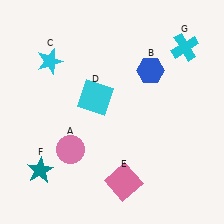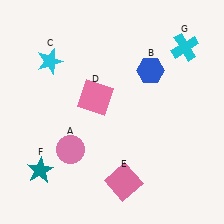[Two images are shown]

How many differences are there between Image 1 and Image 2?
There is 1 difference between the two images.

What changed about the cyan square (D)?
In Image 1, D is cyan. In Image 2, it changed to pink.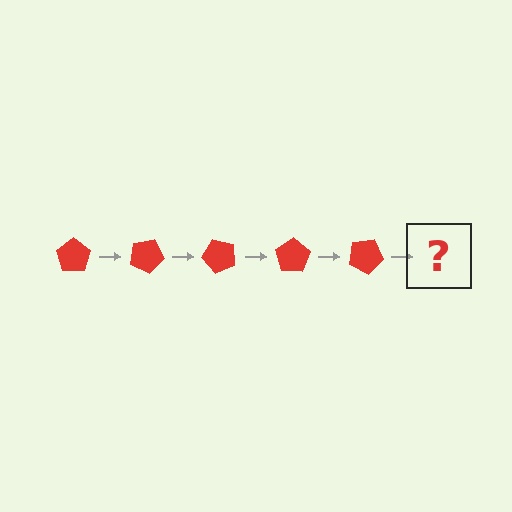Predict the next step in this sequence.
The next step is a red pentagon rotated 125 degrees.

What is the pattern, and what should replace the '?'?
The pattern is that the pentagon rotates 25 degrees each step. The '?' should be a red pentagon rotated 125 degrees.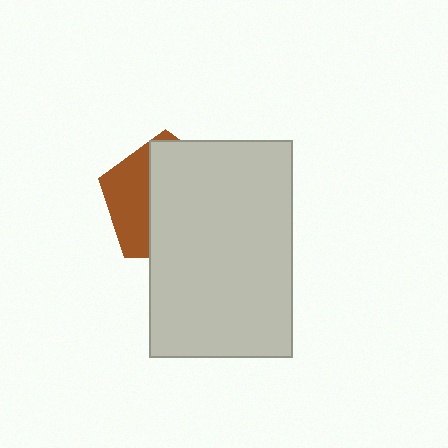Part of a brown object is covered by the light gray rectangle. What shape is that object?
It is a pentagon.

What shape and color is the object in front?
The object in front is a light gray rectangle.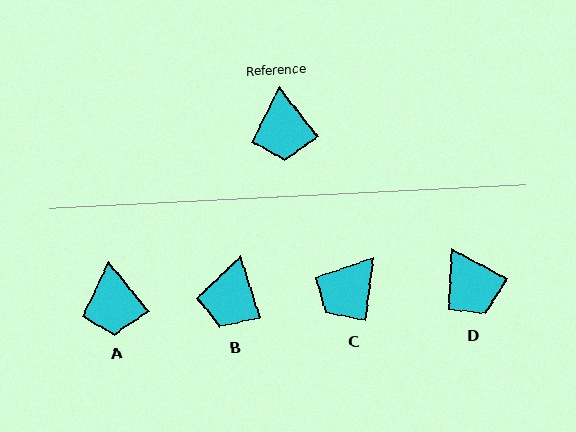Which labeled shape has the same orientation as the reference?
A.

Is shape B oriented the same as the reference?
No, it is off by about 21 degrees.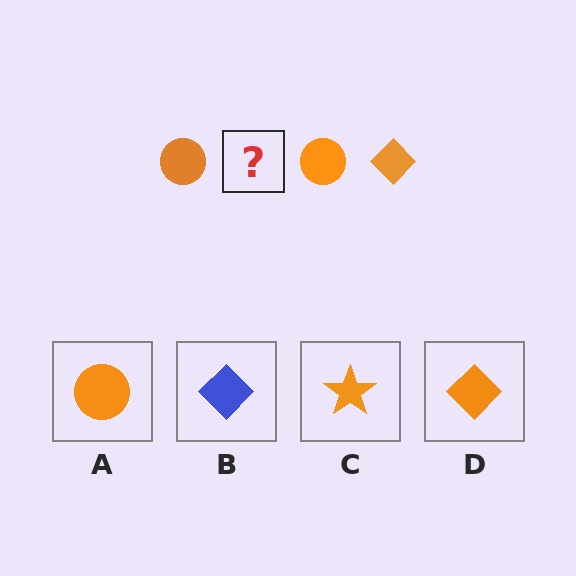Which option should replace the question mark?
Option D.